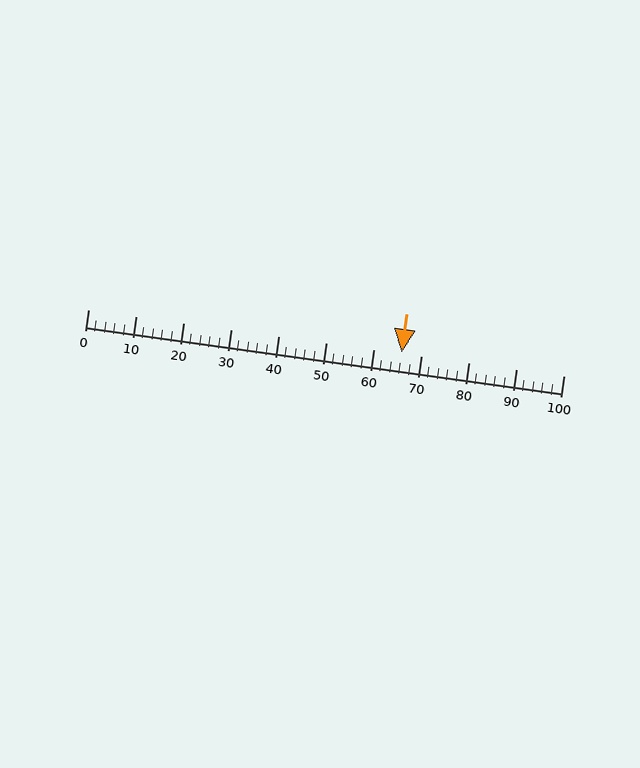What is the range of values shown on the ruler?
The ruler shows values from 0 to 100.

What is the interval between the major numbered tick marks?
The major tick marks are spaced 10 units apart.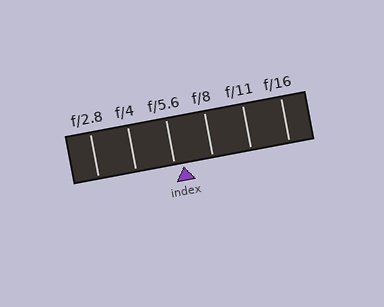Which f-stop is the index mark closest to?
The index mark is closest to f/5.6.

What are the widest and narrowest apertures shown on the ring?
The widest aperture shown is f/2.8 and the narrowest is f/16.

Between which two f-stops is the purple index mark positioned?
The index mark is between f/5.6 and f/8.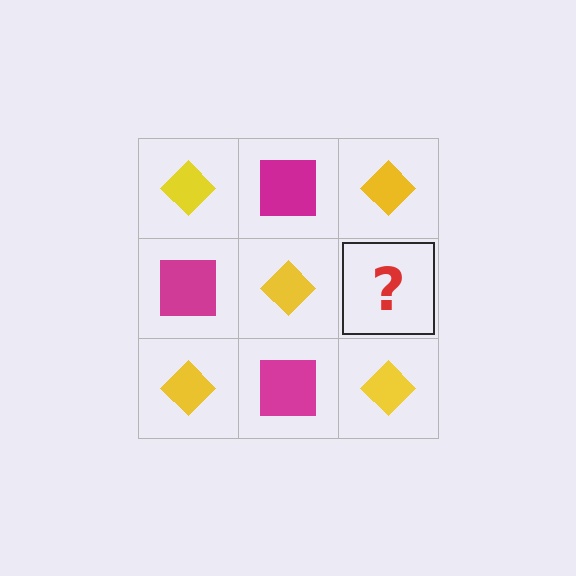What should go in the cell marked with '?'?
The missing cell should contain a magenta square.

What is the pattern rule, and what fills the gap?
The rule is that it alternates yellow diamond and magenta square in a checkerboard pattern. The gap should be filled with a magenta square.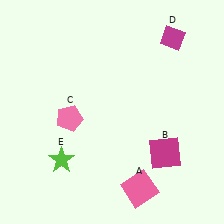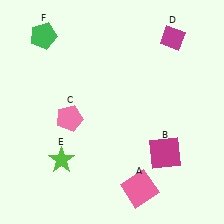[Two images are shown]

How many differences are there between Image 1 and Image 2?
There is 1 difference between the two images.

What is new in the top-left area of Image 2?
A green pentagon (F) was added in the top-left area of Image 2.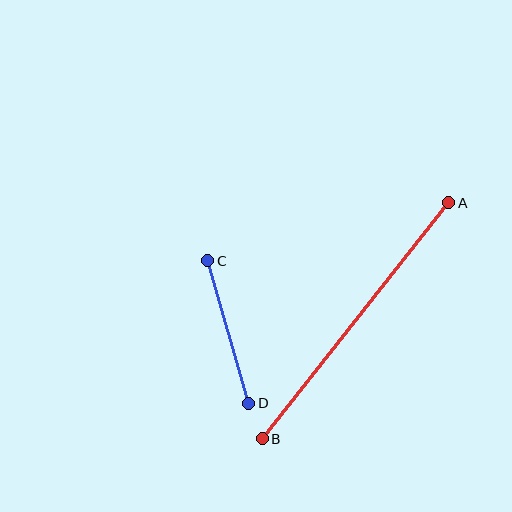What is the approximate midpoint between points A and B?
The midpoint is at approximately (356, 321) pixels.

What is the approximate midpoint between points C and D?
The midpoint is at approximately (228, 332) pixels.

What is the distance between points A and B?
The distance is approximately 301 pixels.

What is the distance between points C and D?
The distance is approximately 148 pixels.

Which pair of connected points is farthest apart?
Points A and B are farthest apart.